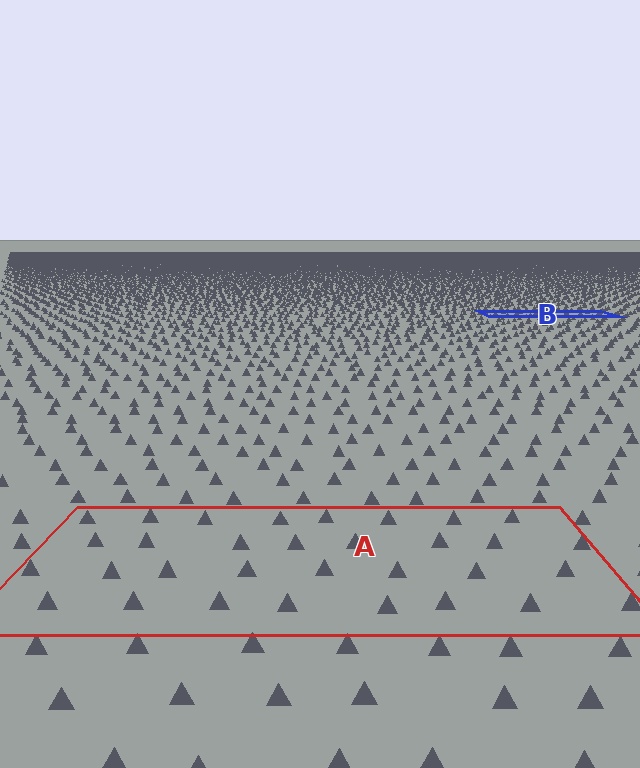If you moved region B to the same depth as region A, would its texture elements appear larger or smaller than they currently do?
They would appear larger. At a closer depth, the same texture elements are projected at a bigger on-screen size.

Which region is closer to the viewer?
Region A is closer. The texture elements there are larger and more spread out.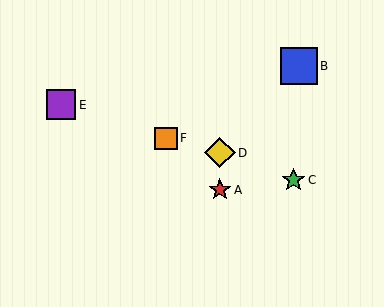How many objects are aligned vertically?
2 objects (A, D) are aligned vertically.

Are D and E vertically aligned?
No, D is at x≈220 and E is at x≈61.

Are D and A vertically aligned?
Yes, both are at x≈220.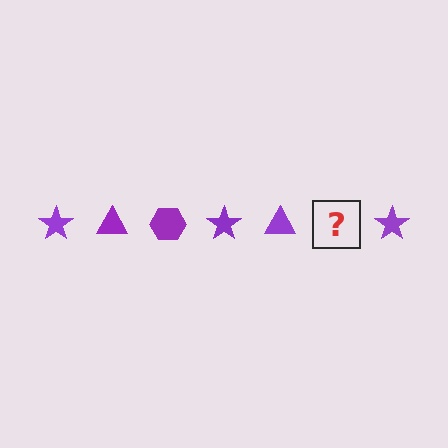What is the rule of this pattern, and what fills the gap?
The rule is that the pattern cycles through star, triangle, hexagon shapes in purple. The gap should be filled with a purple hexagon.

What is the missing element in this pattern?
The missing element is a purple hexagon.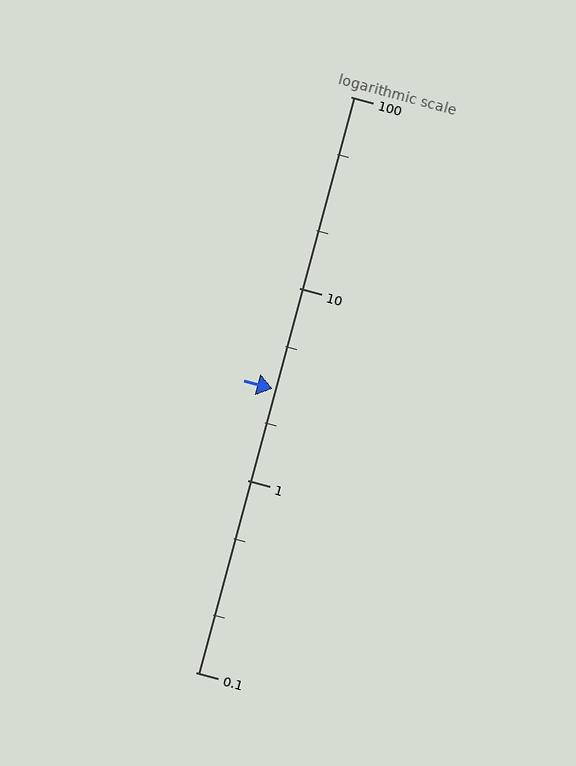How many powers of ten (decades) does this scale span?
The scale spans 3 decades, from 0.1 to 100.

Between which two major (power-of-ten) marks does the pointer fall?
The pointer is between 1 and 10.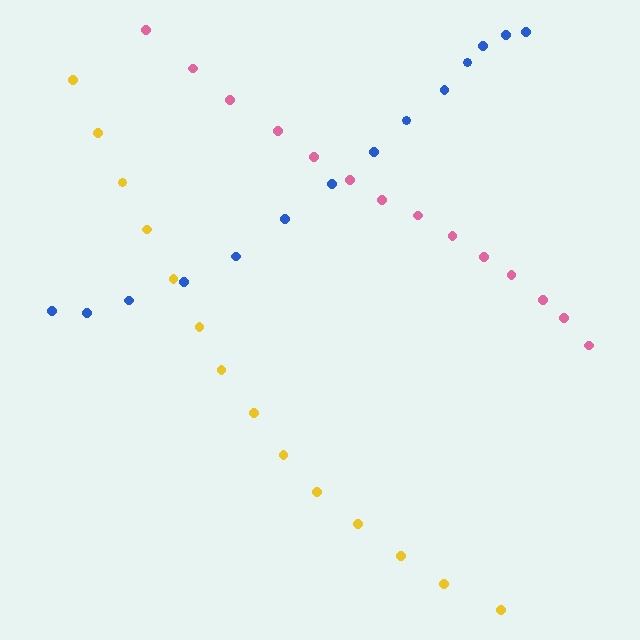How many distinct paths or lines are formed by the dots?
There are 3 distinct paths.